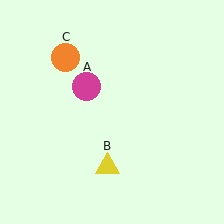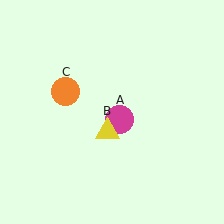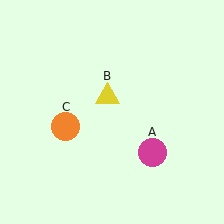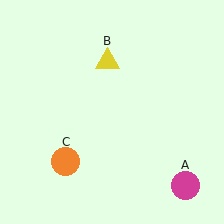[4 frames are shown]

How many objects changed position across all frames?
3 objects changed position: magenta circle (object A), yellow triangle (object B), orange circle (object C).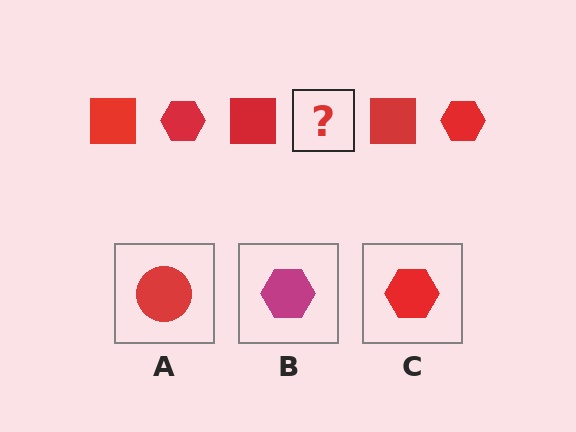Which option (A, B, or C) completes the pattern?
C.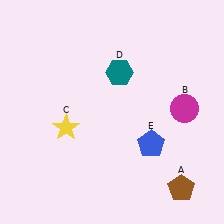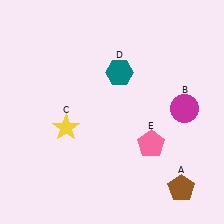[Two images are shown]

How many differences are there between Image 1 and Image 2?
There is 1 difference between the two images.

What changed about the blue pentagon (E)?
In Image 1, E is blue. In Image 2, it changed to pink.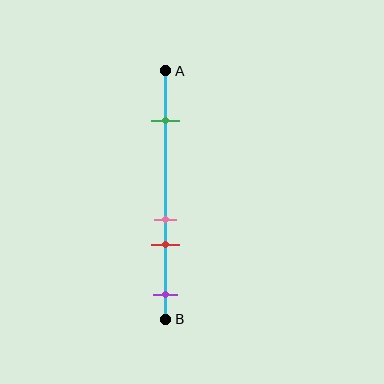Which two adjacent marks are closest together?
The pink and red marks are the closest adjacent pair.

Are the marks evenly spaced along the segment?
No, the marks are not evenly spaced.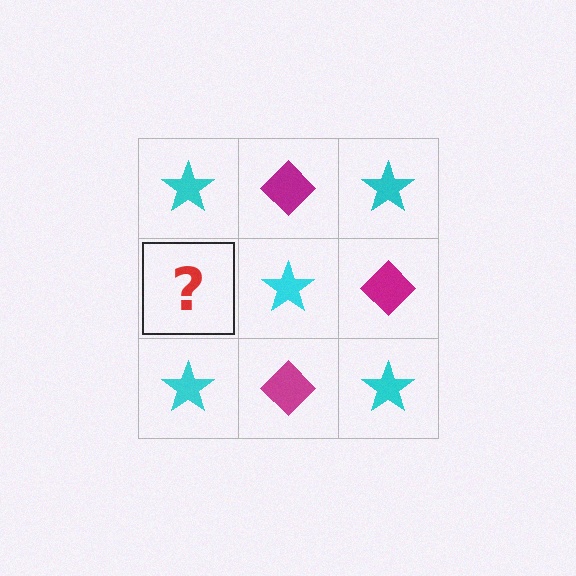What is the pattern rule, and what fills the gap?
The rule is that it alternates cyan star and magenta diamond in a checkerboard pattern. The gap should be filled with a magenta diamond.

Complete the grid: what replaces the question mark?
The question mark should be replaced with a magenta diamond.